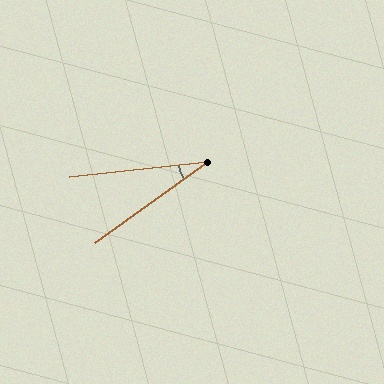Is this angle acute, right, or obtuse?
It is acute.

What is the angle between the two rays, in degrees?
Approximately 30 degrees.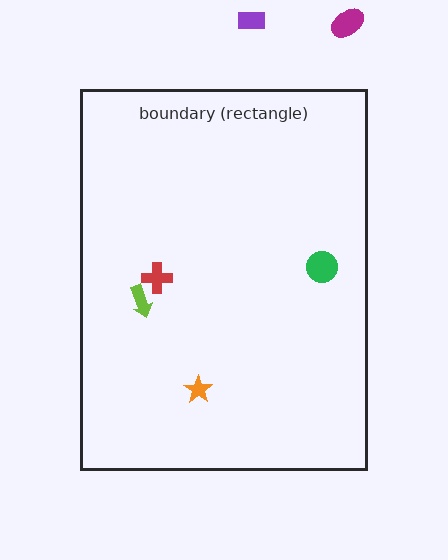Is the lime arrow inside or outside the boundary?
Inside.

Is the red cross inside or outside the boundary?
Inside.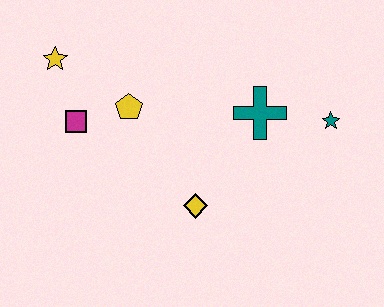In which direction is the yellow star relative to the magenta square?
The yellow star is above the magenta square.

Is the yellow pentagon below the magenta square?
No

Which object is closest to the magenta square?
The yellow pentagon is closest to the magenta square.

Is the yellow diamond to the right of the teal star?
No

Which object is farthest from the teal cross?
The yellow star is farthest from the teal cross.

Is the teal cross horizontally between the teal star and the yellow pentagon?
Yes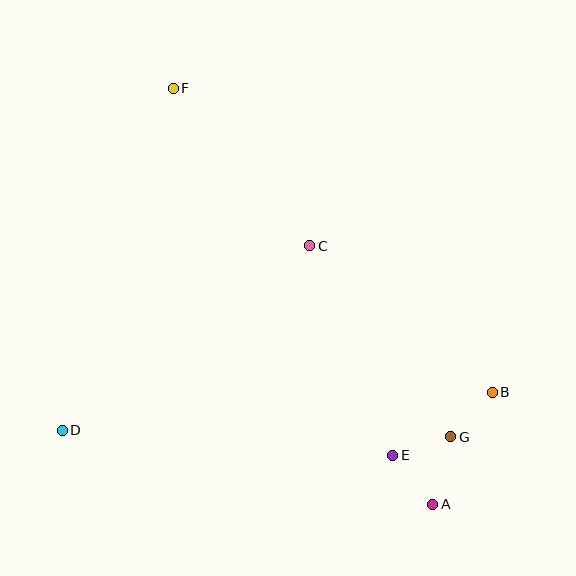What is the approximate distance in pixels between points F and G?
The distance between F and G is approximately 445 pixels.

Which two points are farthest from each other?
Points A and F are farthest from each other.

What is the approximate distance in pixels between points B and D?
The distance between B and D is approximately 432 pixels.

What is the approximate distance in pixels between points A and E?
The distance between A and E is approximately 63 pixels.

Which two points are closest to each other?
Points E and G are closest to each other.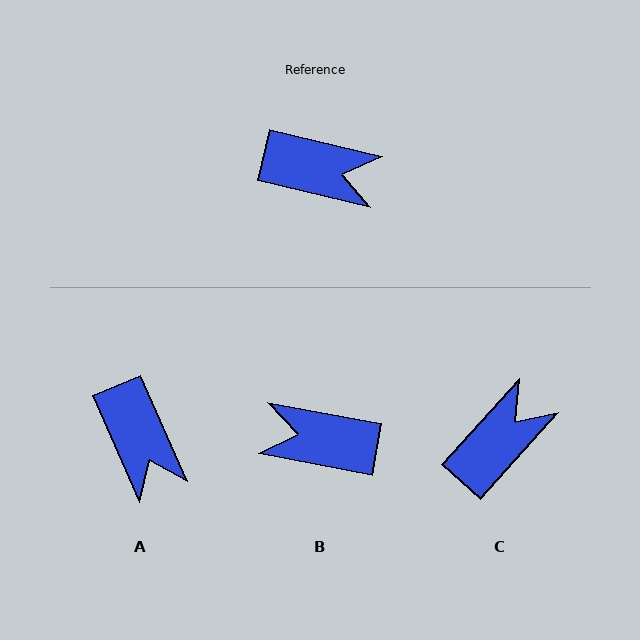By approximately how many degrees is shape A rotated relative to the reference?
Approximately 53 degrees clockwise.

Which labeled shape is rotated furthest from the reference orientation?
B, about 177 degrees away.